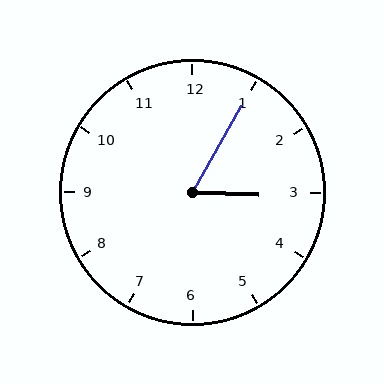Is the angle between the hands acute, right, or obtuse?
It is acute.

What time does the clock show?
3:05.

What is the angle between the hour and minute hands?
Approximately 62 degrees.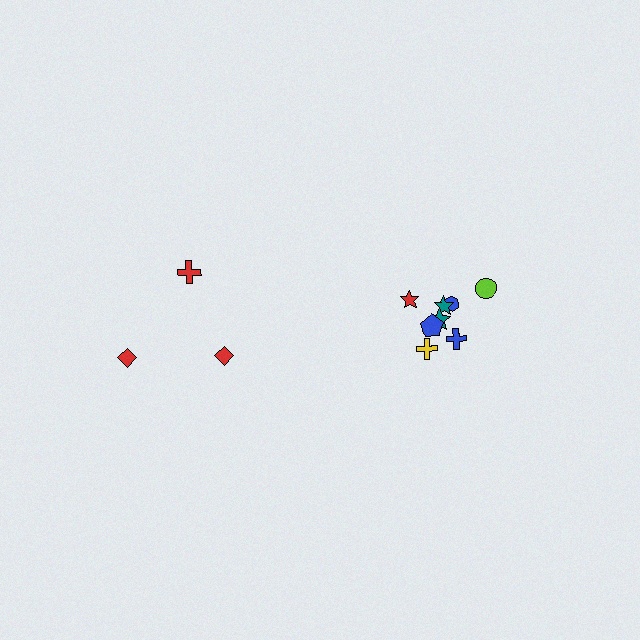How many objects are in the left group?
There are 3 objects.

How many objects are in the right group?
There are 8 objects.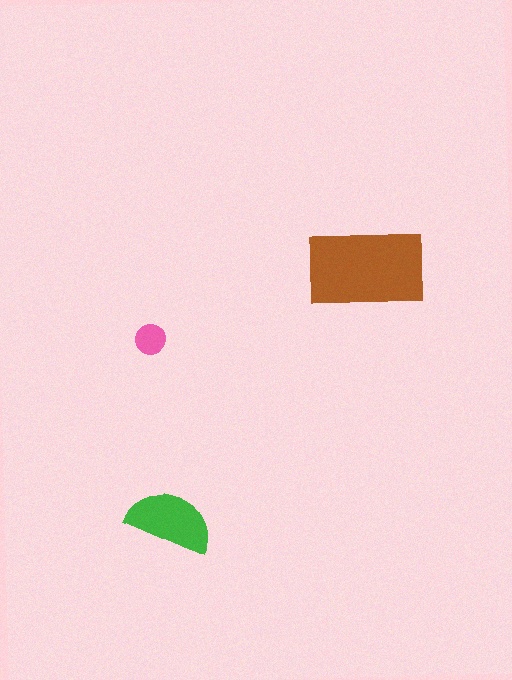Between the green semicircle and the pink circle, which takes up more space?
The green semicircle.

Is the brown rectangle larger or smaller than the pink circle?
Larger.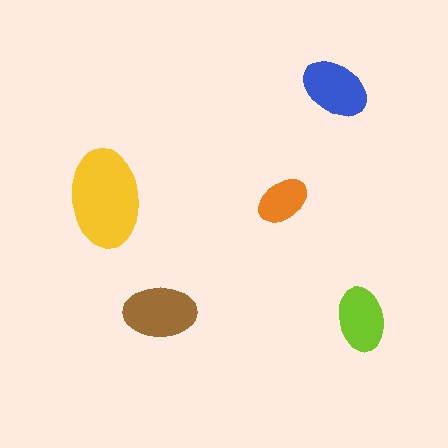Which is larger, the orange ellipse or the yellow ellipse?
The yellow one.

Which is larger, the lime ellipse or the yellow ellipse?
The yellow one.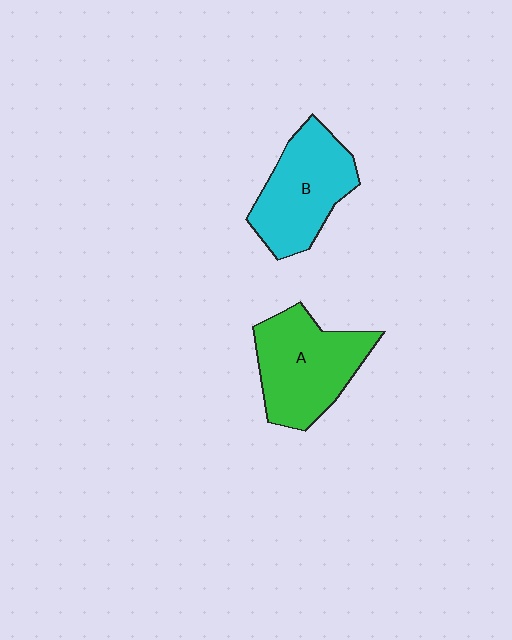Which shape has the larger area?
Shape A (green).